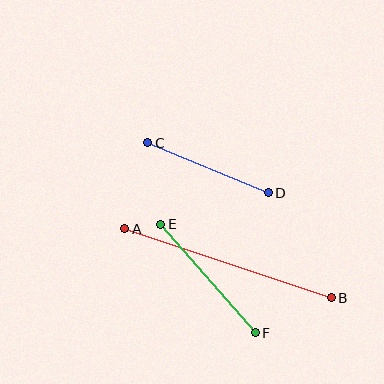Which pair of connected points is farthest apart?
Points A and B are farthest apart.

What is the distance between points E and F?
The distance is approximately 144 pixels.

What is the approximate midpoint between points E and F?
The midpoint is at approximately (208, 278) pixels.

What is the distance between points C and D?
The distance is approximately 130 pixels.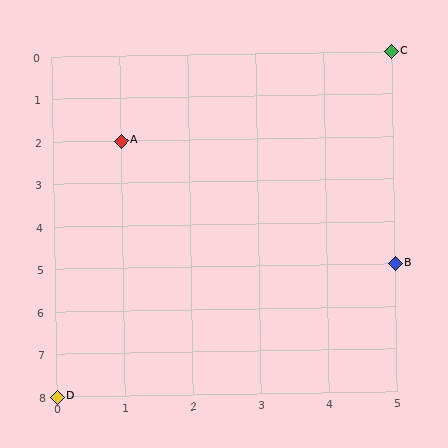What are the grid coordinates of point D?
Point D is at grid coordinates (0, 8).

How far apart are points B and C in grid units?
Points B and C are 5 rows apart.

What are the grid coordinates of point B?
Point B is at grid coordinates (5, 5).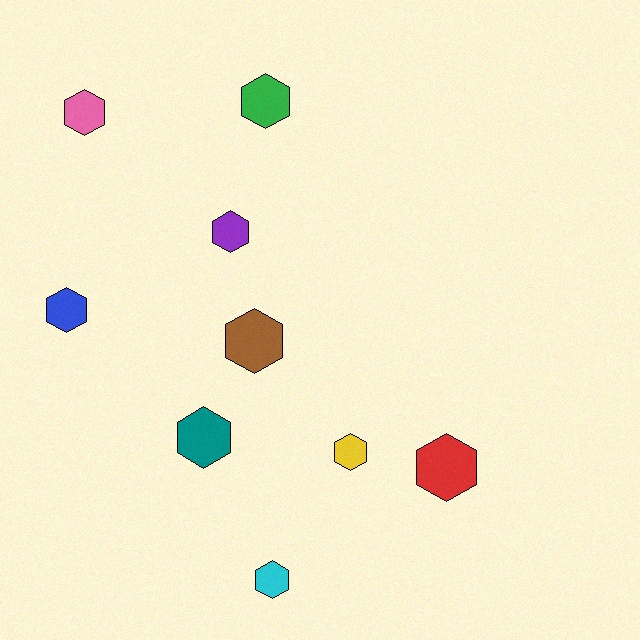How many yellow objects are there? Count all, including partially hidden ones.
There is 1 yellow object.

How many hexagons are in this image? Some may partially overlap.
There are 9 hexagons.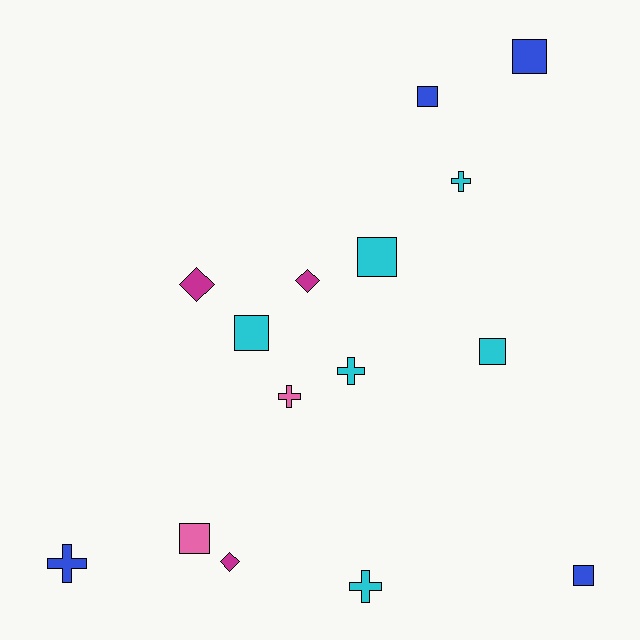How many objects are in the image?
There are 15 objects.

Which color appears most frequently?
Cyan, with 6 objects.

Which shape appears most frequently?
Square, with 7 objects.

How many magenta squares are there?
There are no magenta squares.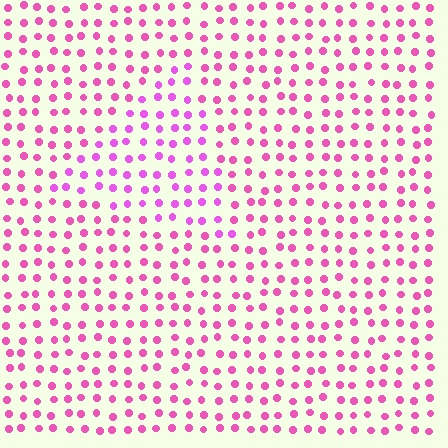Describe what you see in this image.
The image is filled with small pink elements in a uniform arrangement. A triangle-shaped region is visible where the elements are tinted to a slightly different hue, forming a subtle color boundary.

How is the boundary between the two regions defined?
The boundary is defined purely by a slight shift in hue (about 22 degrees). Spacing, size, and orientation are identical on both sides.